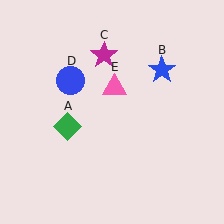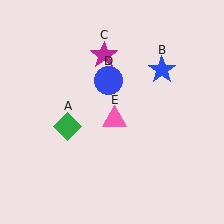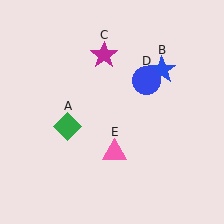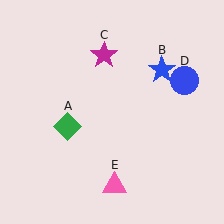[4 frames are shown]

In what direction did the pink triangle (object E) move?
The pink triangle (object E) moved down.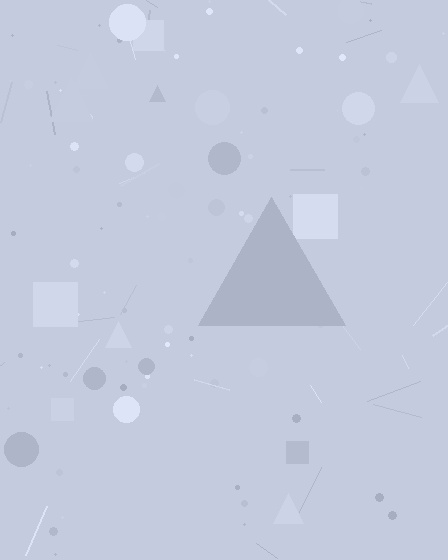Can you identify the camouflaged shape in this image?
The camouflaged shape is a triangle.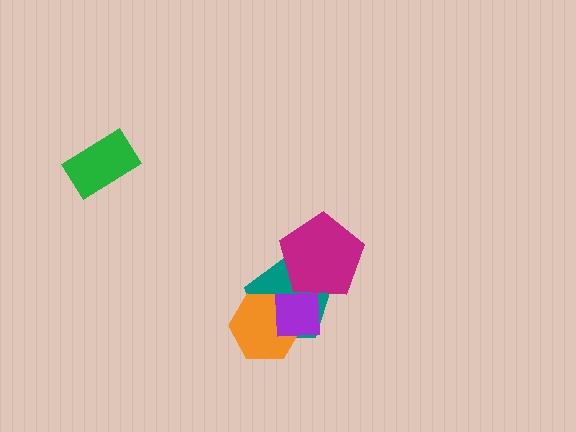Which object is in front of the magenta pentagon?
The purple square is in front of the magenta pentagon.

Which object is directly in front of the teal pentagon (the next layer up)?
The orange hexagon is directly in front of the teal pentagon.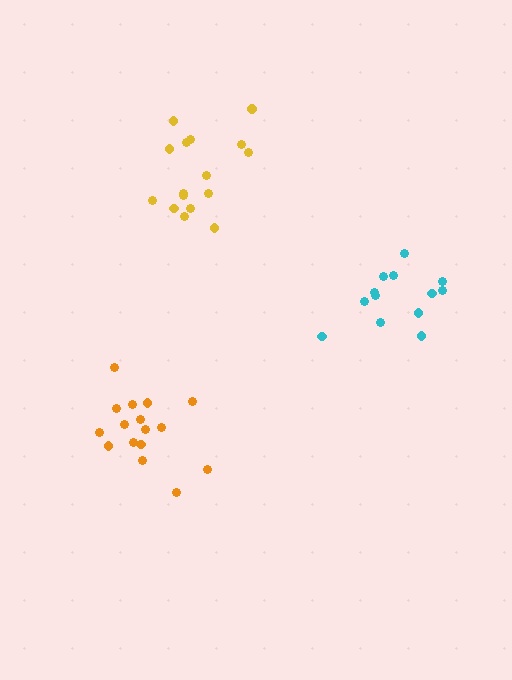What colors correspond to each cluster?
The clusters are colored: orange, yellow, cyan.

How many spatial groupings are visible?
There are 3 spatial groupings.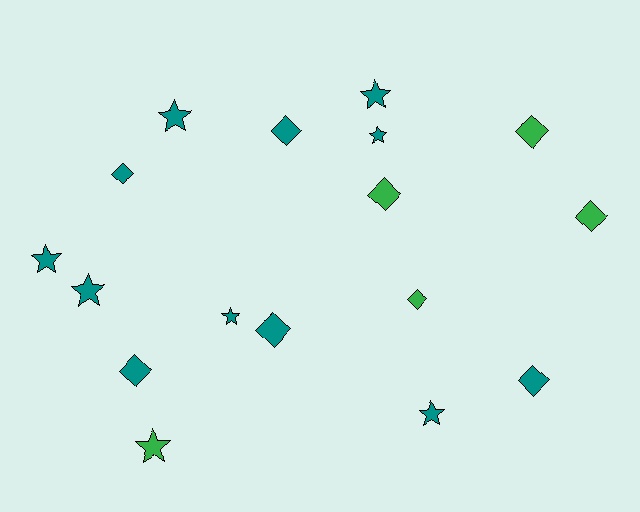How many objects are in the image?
There are 17 objects.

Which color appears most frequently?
Teal, with 12 objects.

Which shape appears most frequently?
Diamond, with 9 objects.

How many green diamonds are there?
There are 4 green diamonds.